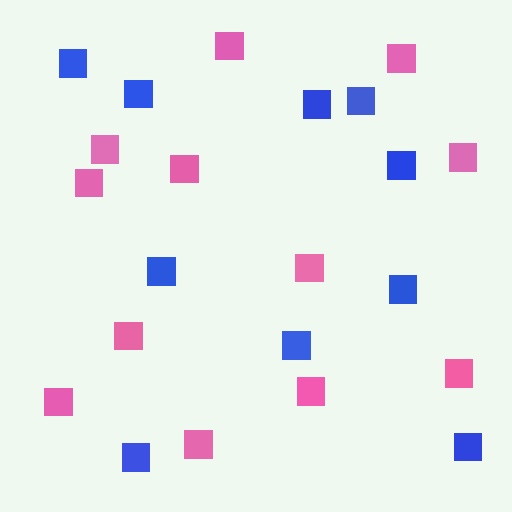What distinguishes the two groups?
There are 2 groups: one group of pink squares (12) and one group of blue squares (10).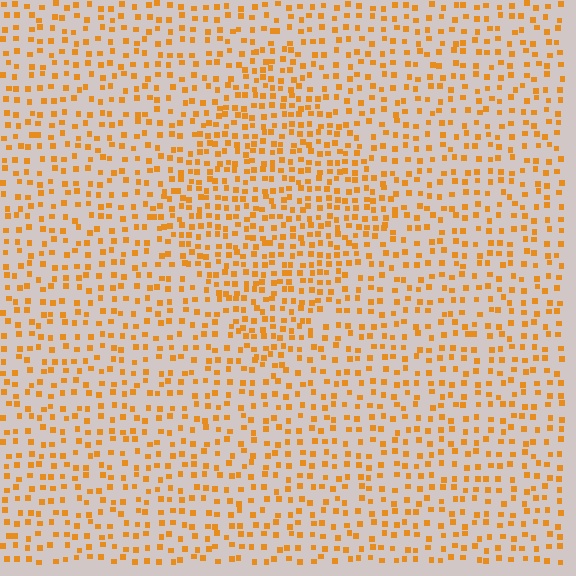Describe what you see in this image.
The image contains small orange elements arranged at two different densities. A diamond-shaped region is visible where the elements are more densely packed than the surrounding area.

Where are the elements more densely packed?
The elements are more densely packed inside the diamond boundary.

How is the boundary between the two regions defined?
The boundary is defined by a change in element density (approximately 1.6x ratio). All elements are the same color, size, and shape.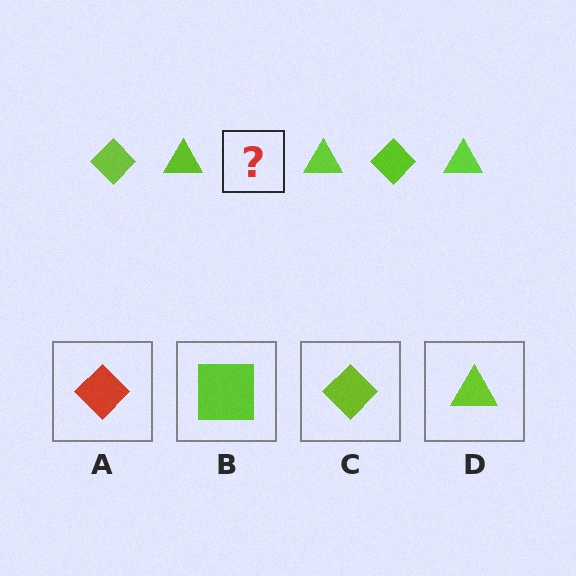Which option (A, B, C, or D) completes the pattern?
C.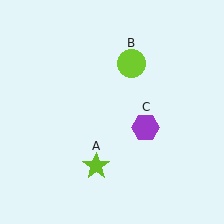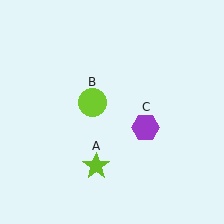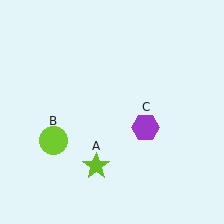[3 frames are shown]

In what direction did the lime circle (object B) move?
The lime circle (object B) moved down and to the left.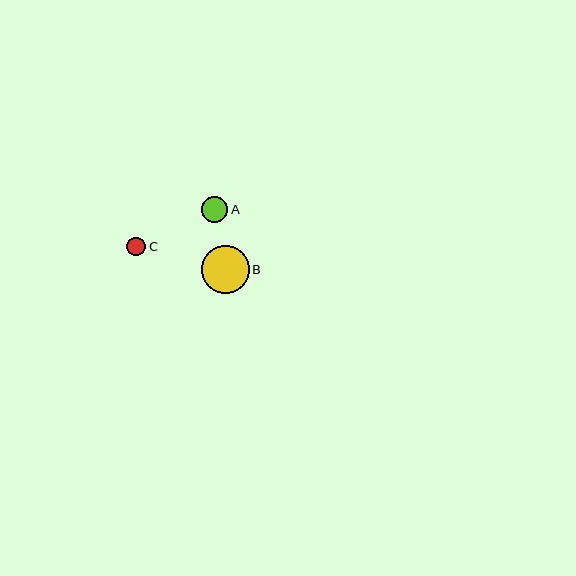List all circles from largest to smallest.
From largest to smallest: B, A, C.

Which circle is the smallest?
Circle C is the smallest with a size of approximately 19 pixels.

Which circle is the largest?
Circle B is the largest with a size of approximately 47 pixels.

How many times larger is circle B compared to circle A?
Circle B is approximately 1.8 times the size of circle A.